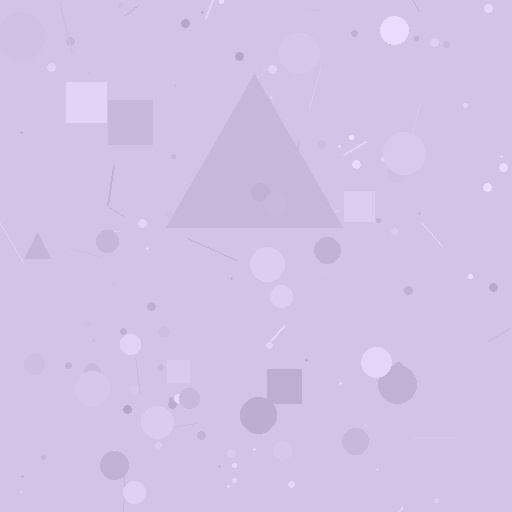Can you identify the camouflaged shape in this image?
The camouflaged shape is a triangle.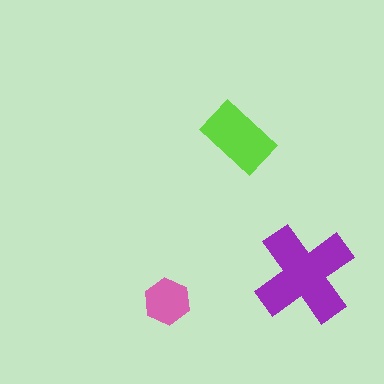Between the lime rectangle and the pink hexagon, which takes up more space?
The lime rectangle.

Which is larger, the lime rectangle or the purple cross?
The purple cross.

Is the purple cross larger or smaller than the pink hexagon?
Larger.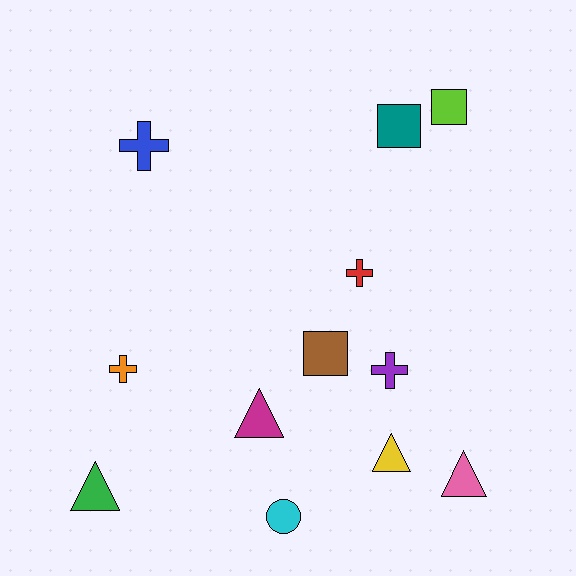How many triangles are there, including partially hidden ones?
There are 4 triangles.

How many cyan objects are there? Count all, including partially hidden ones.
There is 1 cyan object.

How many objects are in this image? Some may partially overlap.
There are 12 objects.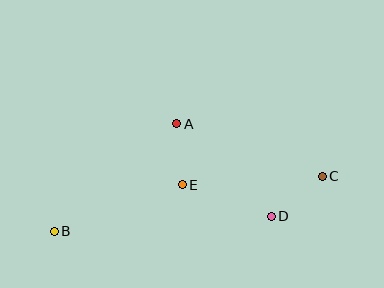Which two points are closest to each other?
Points A and E are closest to each other.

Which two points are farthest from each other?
Points B and C are farthest from each other.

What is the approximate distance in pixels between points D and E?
The distance between D and E is approximately 94 pixels.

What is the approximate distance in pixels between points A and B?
The distance between A and B is approximately 163 pixels.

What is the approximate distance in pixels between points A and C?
The distance between A and C is approximately 155 pixels.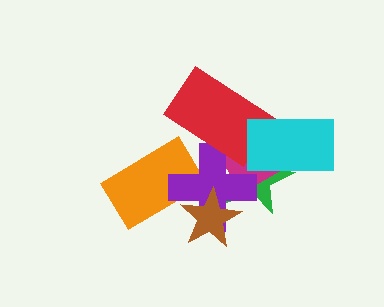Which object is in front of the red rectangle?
The cyan rectangle is in front of the red rectangle.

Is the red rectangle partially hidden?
Yes, it is partially covered by another shape.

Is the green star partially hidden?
Yes, it is partially covered by another shape.